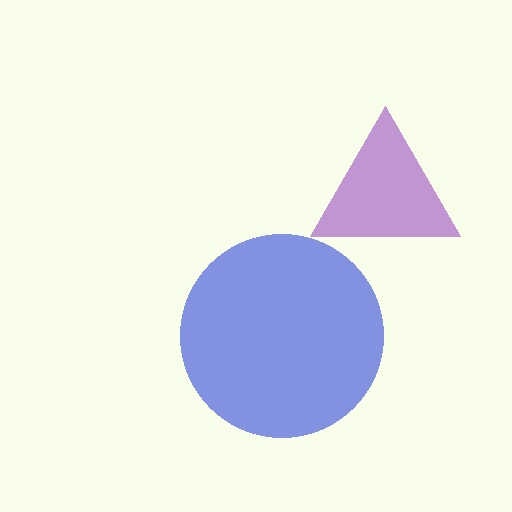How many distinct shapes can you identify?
There are 2 distinct shapes: a purple triangle, a blue circle.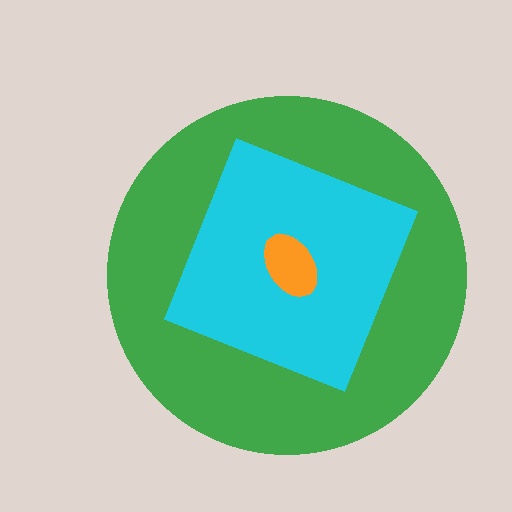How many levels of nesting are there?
3.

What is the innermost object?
The orange ellipse.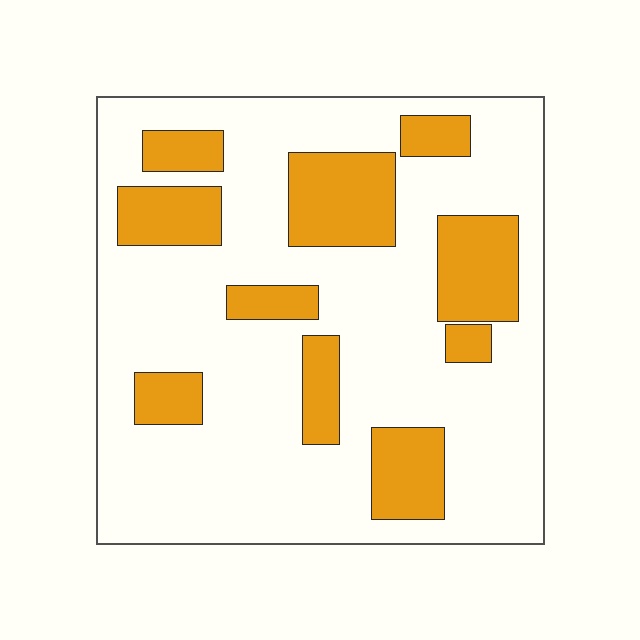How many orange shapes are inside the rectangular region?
10.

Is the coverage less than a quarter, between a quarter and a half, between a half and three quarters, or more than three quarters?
Between a quarter and a half.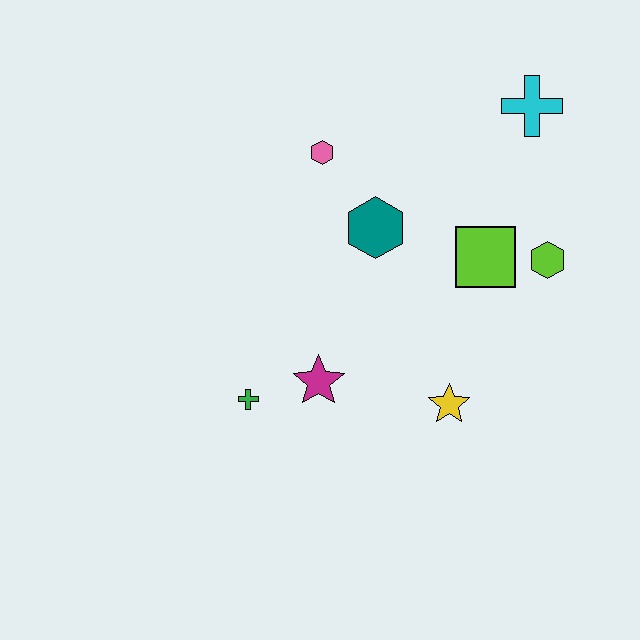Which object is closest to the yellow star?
The magenta star is closest to the yellow star.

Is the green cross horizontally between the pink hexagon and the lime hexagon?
No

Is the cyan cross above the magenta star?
Yes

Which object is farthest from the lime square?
The green cross is farthest from the lime square.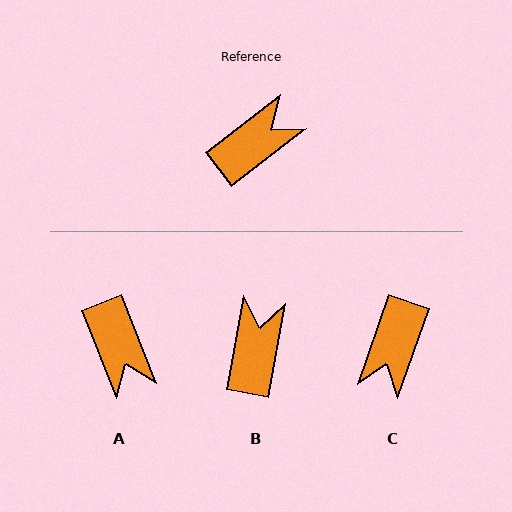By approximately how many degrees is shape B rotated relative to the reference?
Approximately 42 degrees counter-clockwise.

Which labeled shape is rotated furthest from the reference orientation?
C, about 147 degrees away.